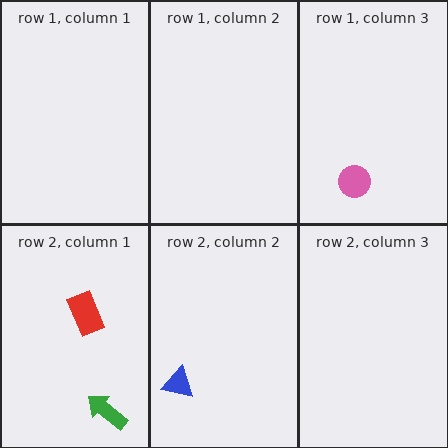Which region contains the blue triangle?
The row 2, column 2 region.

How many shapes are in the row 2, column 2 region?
1.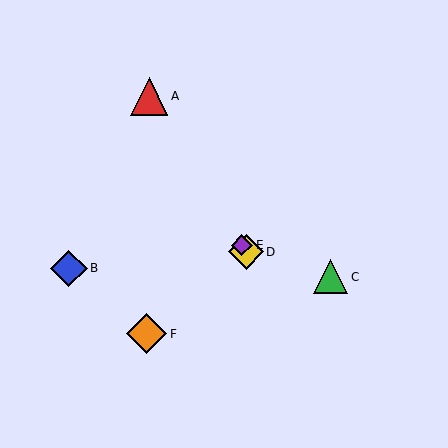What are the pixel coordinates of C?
Object C is at (331, 277).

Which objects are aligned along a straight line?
Objects A, D, E are aligned along a straight line.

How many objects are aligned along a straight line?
3 objects (A, D, E) are aligned along a straight line.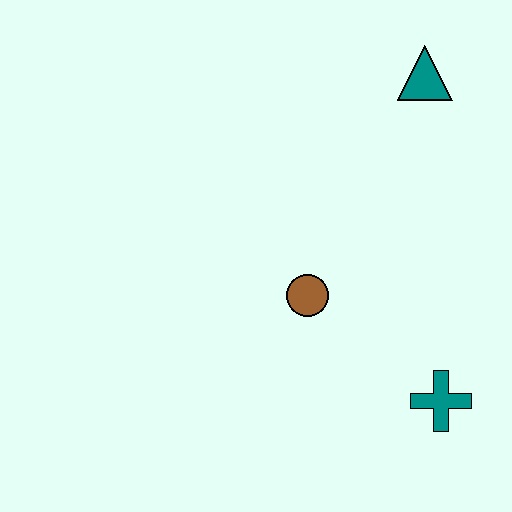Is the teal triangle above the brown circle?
Yes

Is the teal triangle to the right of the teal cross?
No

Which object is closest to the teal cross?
The brown circle is closest to the teal cross.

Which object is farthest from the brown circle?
The teal triangle is farthest from the brown circle.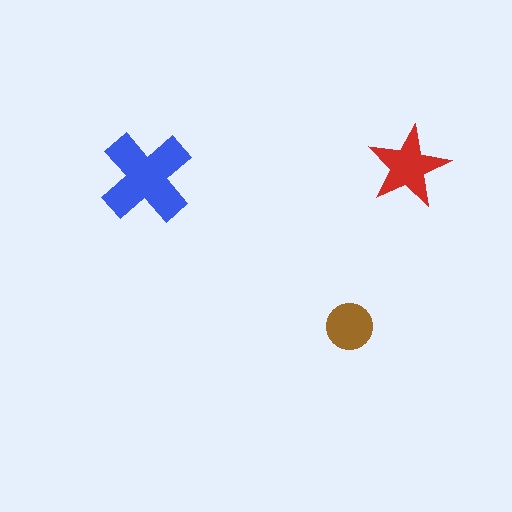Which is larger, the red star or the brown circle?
The red star.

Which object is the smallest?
The brown circle.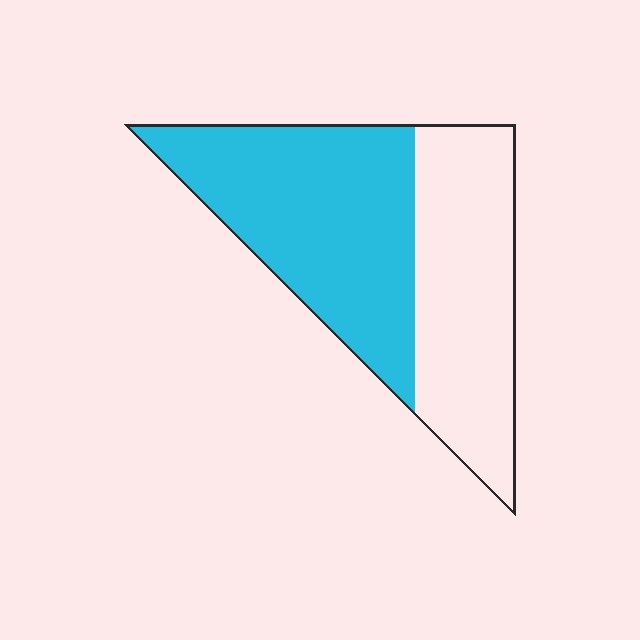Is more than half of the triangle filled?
Yes.